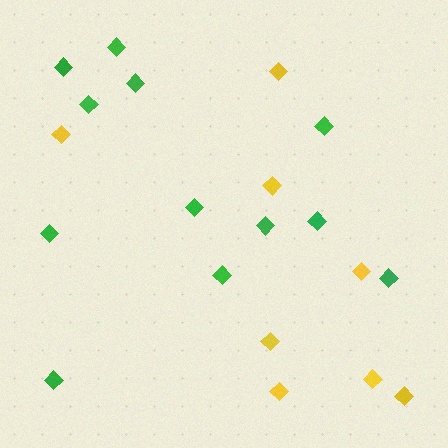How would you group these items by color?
There are 2 groups: one group of green diamonds (12) and one group of yellow diamonds (8).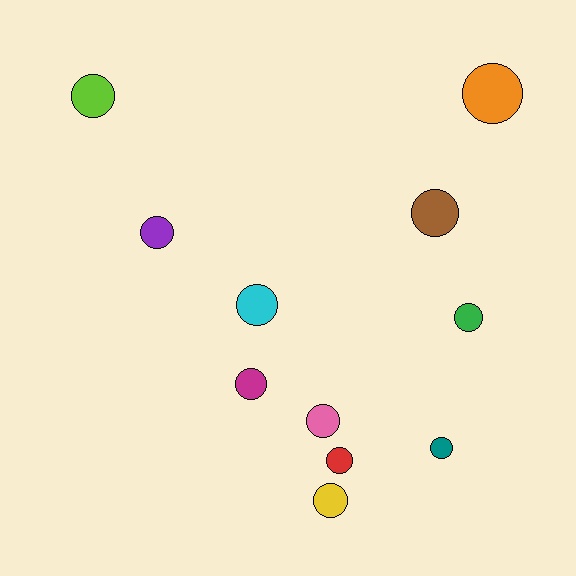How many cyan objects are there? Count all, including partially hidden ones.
There is 1 cyan object.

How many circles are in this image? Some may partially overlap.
There are 11 circles.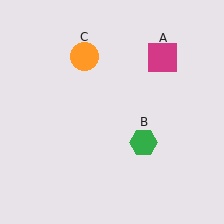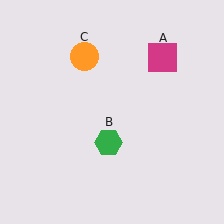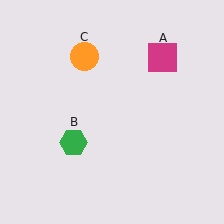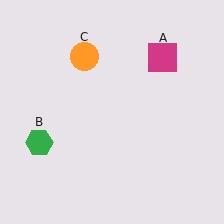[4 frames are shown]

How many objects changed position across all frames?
1 object changed position: green hexagon (object B).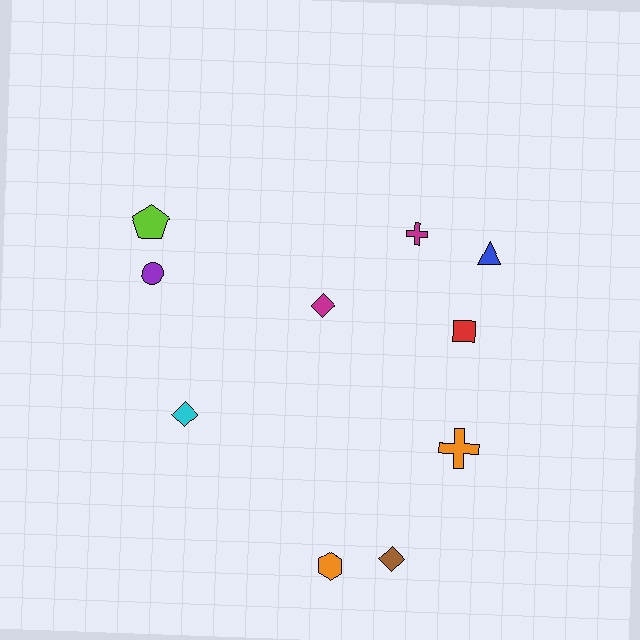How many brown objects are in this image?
There is 1 brown object.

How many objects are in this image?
There are 10 objects.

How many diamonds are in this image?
There are 3 diamonds.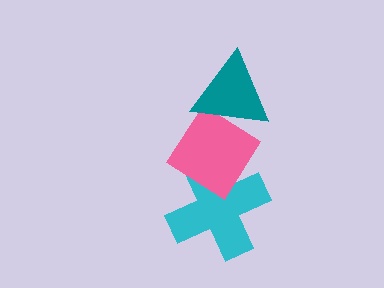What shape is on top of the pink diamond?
The teal triangle is on top of the pink diamond.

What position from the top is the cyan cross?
The cyan cross is 3rd from the top.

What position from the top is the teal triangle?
The teal triangle is 1st from the top.